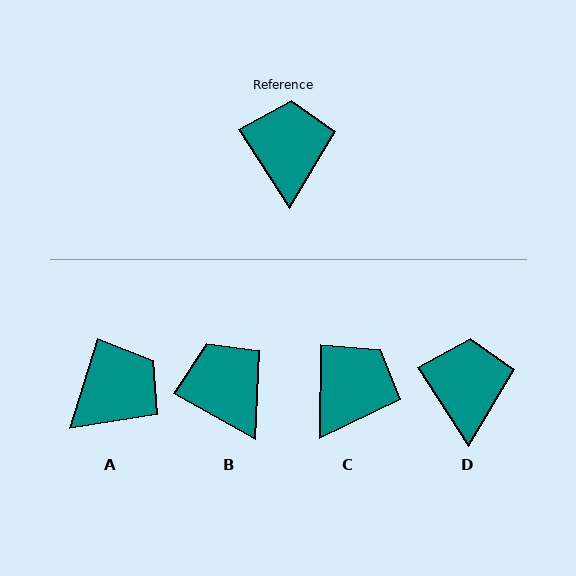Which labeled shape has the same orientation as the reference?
D.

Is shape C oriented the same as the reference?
No, it is off by about 34 degrees.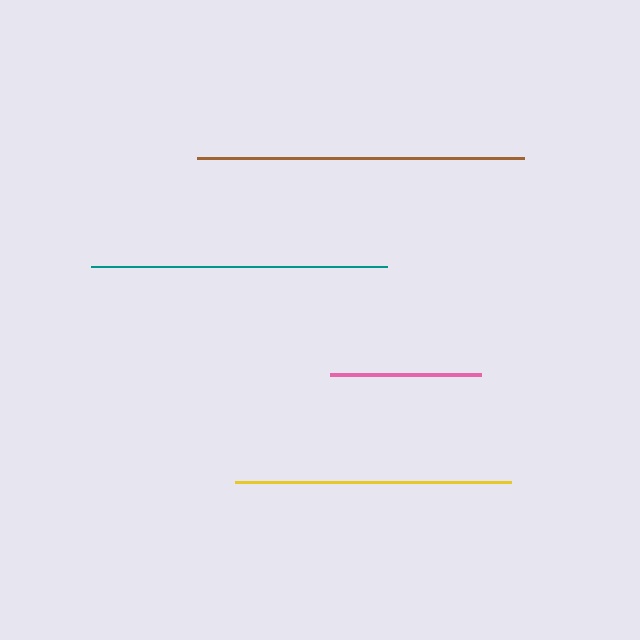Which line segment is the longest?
The brown line is the longest at approximately 327 pixels.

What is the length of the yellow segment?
The yellow segment is approximately 276 pixels long.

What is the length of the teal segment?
The teal segment is approximately 296 pixels long.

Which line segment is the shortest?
The pink line is the shortest at approximately 150 pixels.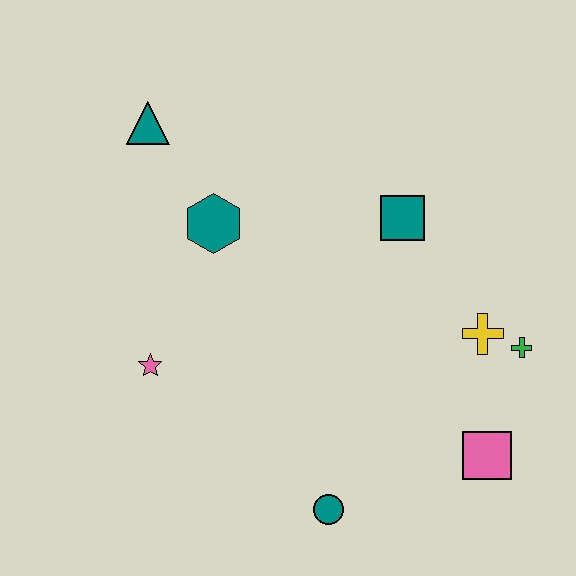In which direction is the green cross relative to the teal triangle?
The green cross is to the right of the teal triangle.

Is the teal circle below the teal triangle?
Yes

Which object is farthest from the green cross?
The teal triangle is farthest from the green cross.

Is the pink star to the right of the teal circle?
No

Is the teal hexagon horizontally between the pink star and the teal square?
Yes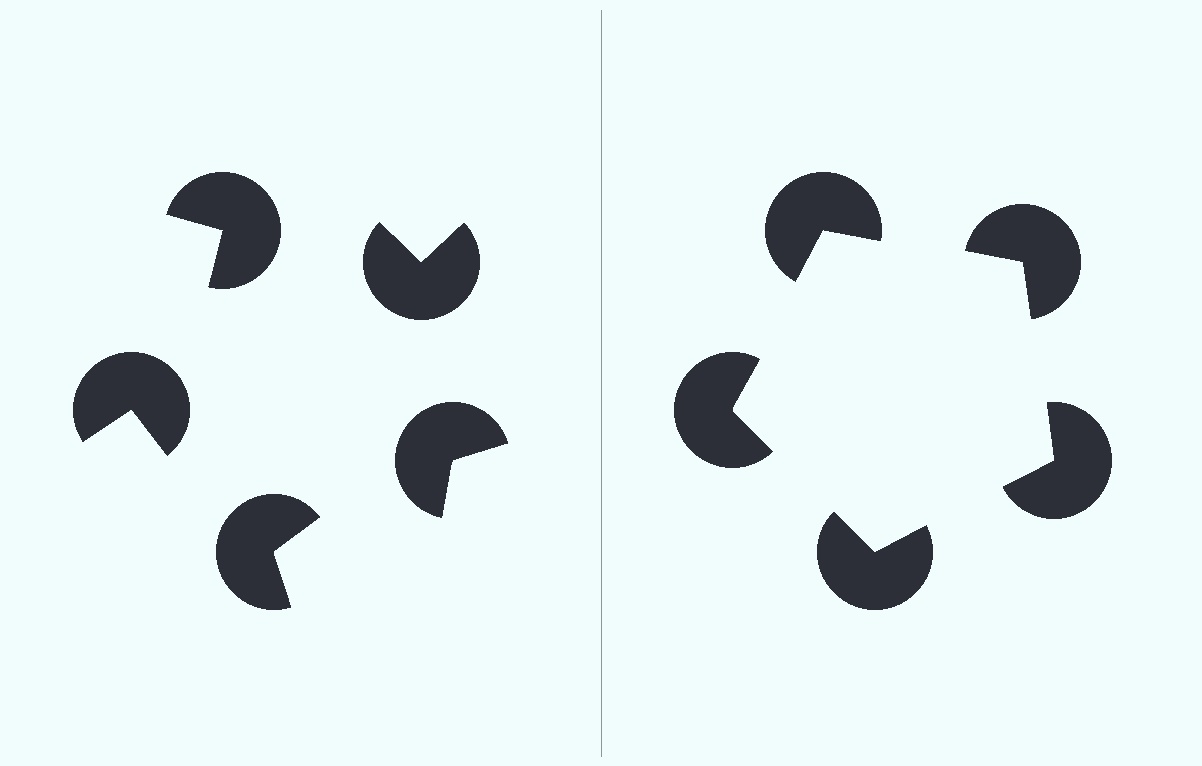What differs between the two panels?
The pac-man discs are positioned identically on both sides; only the wedge orientations differ. On the right they align to a pentagon; on the left they are misaligned.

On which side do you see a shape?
An illusory pentagon appears on the right side. On the left side the wedge cuts are rotated, so no coherent shape forms.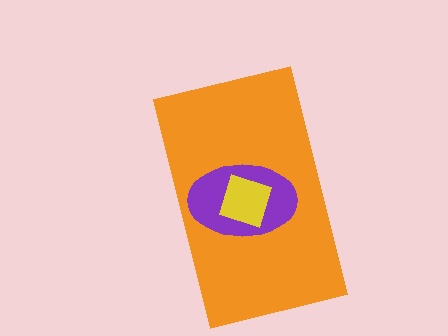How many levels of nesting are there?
3.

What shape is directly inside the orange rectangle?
The purple ellipse.